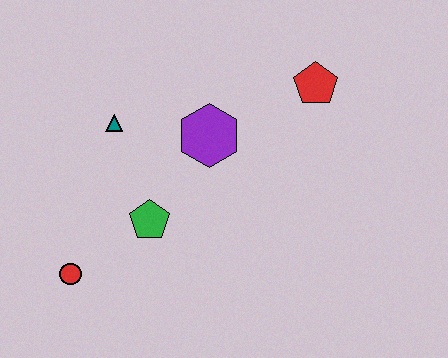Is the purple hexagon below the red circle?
No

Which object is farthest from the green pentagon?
The red pentagon is farthest from the green pentagon.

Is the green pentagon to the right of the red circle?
Yes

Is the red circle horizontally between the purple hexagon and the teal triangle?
No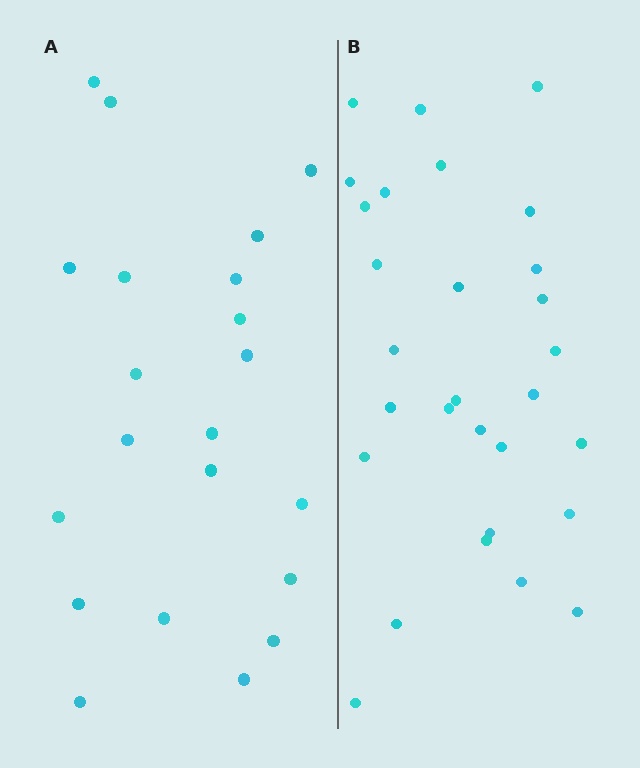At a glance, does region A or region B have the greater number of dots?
Region B (the right region) has more dots.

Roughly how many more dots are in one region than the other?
Region B has roughly 8 or so more dots than region A.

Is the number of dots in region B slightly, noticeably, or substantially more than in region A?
Region B has noticeably more, but not dramatically so. The ratio is roughly 1.4 to 1.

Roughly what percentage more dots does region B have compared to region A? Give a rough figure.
About 40% more.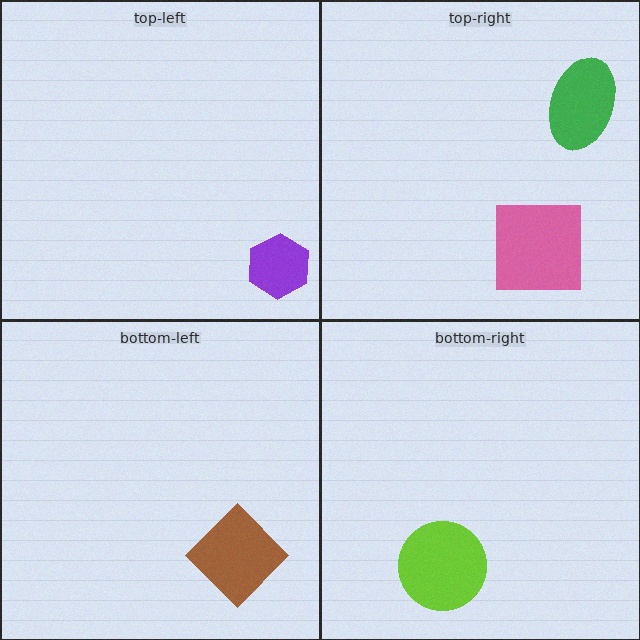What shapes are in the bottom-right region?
The lime circle.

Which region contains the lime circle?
The bottom-right region.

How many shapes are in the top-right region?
2.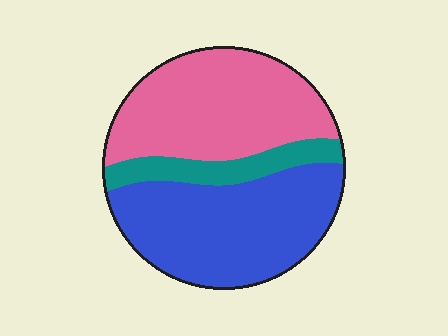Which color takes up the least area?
Teal, at roughly 15%.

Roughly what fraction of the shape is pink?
Pink takes up about two fifths (2/5) of the shape.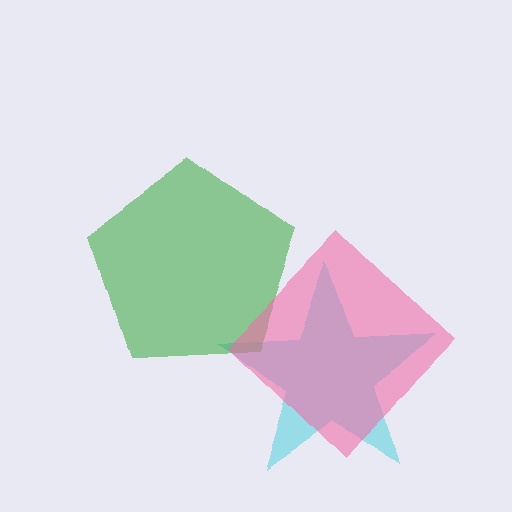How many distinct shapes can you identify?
There are 3 distinct shapes: a cyan star, a green pentagon, a pink diamond.